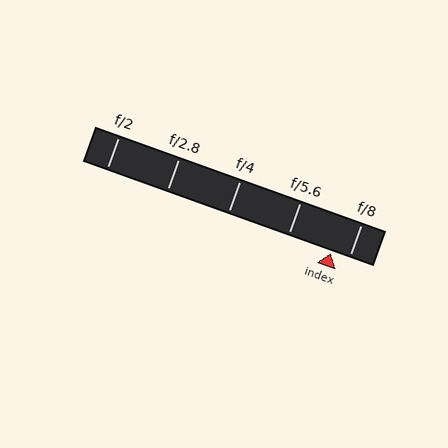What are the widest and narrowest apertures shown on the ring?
The widest aperture shown is f/2 and the narrowest is f/8.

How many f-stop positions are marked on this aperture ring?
There are 5 f-stop positions marked.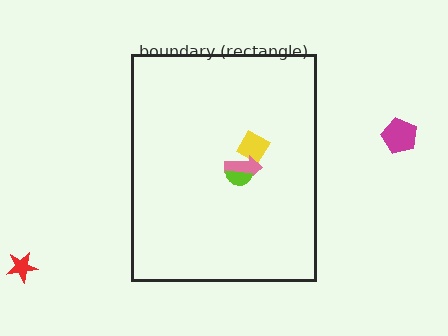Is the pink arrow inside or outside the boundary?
Inside.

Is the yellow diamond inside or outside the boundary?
Inside.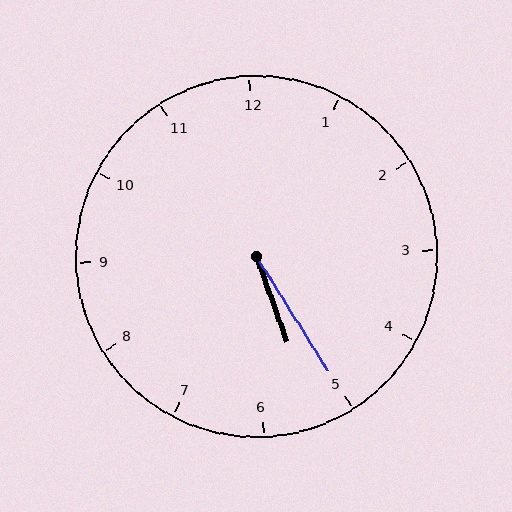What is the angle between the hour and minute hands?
Approximately 12 degrees.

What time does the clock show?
5:25.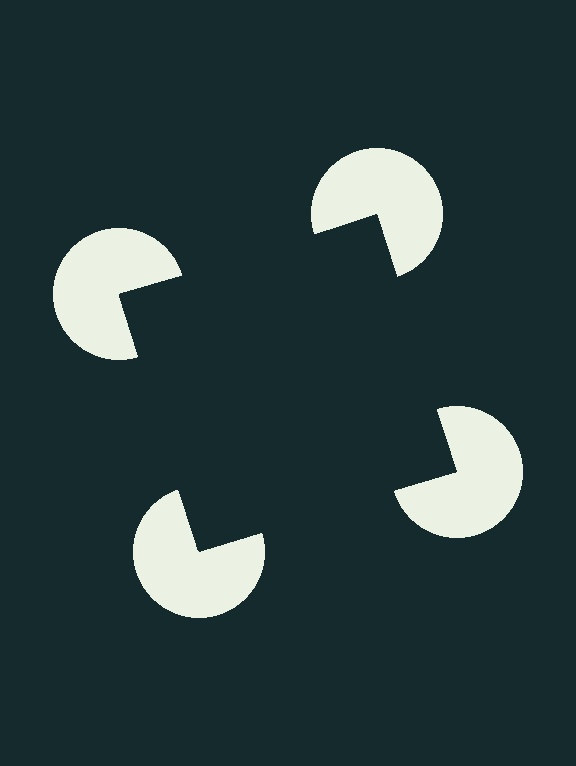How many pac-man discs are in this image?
There are 4 — one at each vertex of the illusory square.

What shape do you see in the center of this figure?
An illusory square — its edges are inferred from the aligned wedge cuts in the pac-man discs, not physically drawn.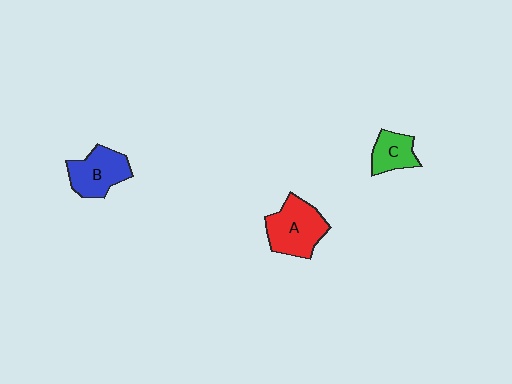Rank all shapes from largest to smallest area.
From largest to smallest: A (red), B (blue), C (green).